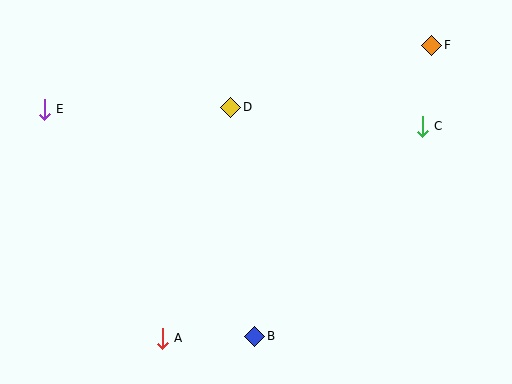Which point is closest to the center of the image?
Point D at (231, 107) is closest to the center.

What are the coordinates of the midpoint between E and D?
The midpoint between E and D is at (138, 108).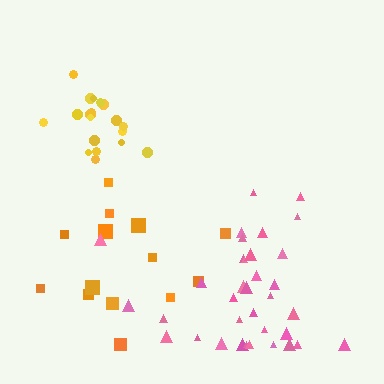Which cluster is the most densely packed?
Yellow.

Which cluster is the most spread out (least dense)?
Orange.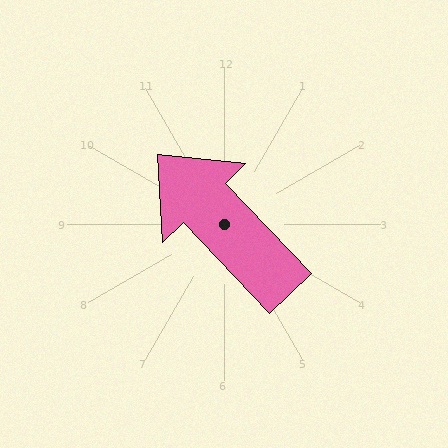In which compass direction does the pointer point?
Northwest.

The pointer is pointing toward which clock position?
Roughly 11 o'clock.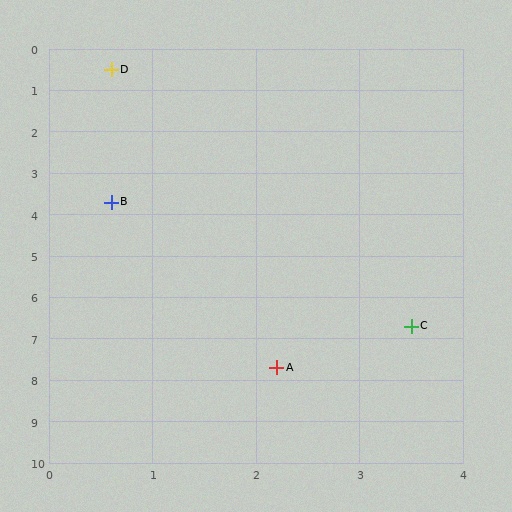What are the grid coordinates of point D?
Point D is at approximately (0.6, 0.5).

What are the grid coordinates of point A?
Point A is at approximately (2.2, 7.7).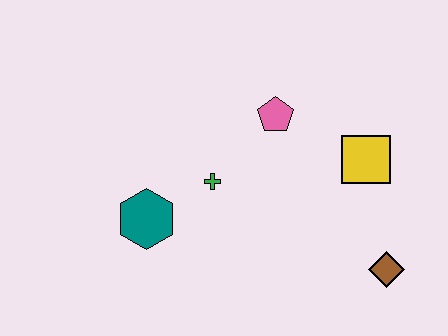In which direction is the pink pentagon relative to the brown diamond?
The pink pentagon is above the brown diamond.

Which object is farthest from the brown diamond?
The teal hexagon is farthest from the brown diamond.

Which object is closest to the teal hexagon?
The green cross is closest to the teal hexagon.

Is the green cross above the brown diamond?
Yes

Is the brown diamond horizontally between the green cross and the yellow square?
No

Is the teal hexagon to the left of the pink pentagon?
Yes